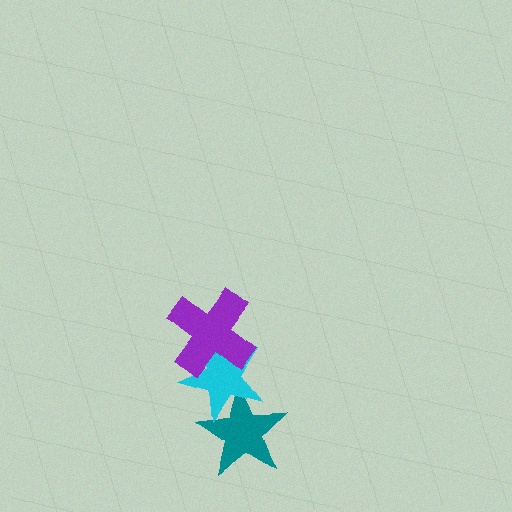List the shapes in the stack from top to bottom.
From top to bottom: the purple cross, the cyan star, the teal star.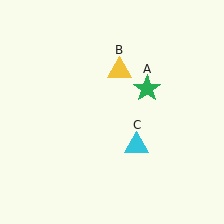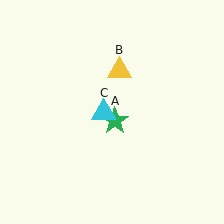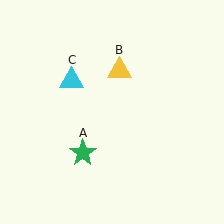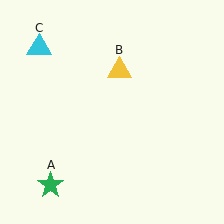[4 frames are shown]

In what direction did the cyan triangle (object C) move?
The cyan triangle (object C) moved up and to the left.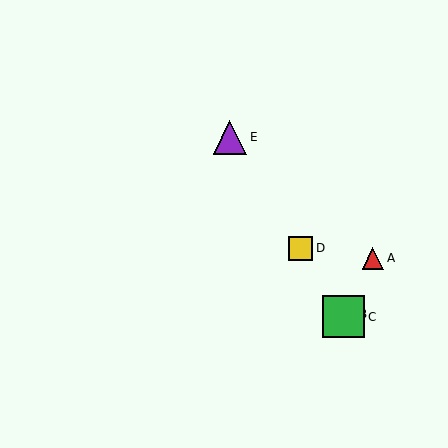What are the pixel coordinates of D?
Object D is at (300, 248).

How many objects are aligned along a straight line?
4 objects (B, C, D, E) are aligned along a straight line.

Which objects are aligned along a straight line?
Objects B, C, D, E are aligned along a straight line.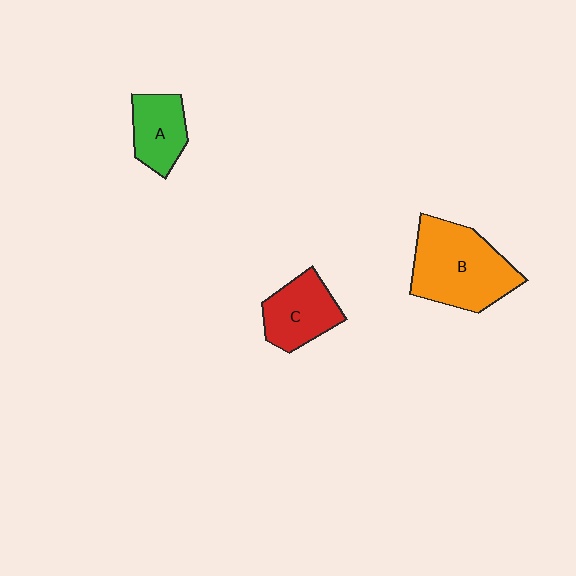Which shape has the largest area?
Shape B (orange).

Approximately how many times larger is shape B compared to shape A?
Approximately 1.9 times.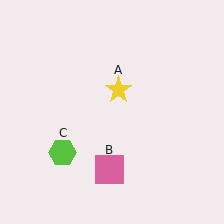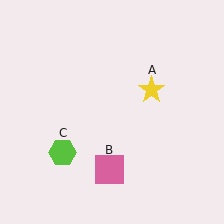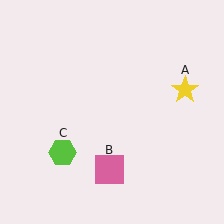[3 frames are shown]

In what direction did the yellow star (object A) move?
The yellow star (object A) moved right.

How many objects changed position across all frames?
1 object changed position: yellow star (object A).